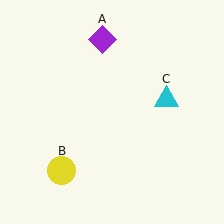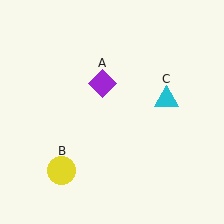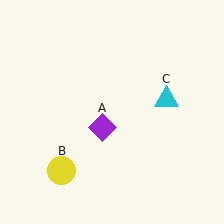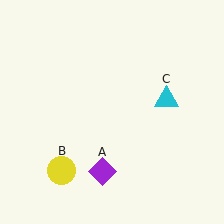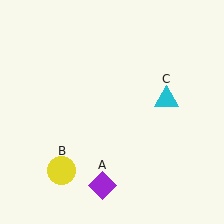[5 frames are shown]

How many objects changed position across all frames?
1 object changed position: purple diamond (object A).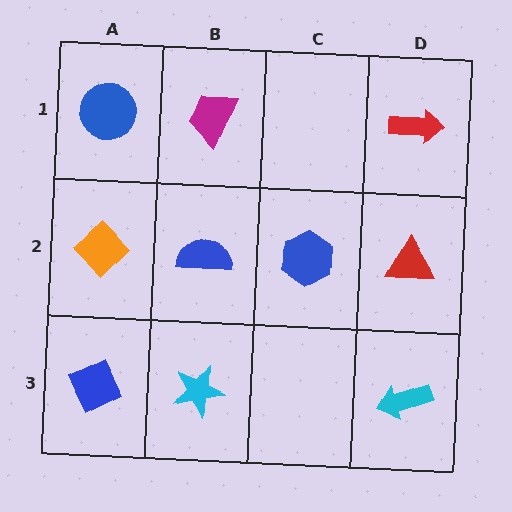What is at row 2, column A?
An orange diamond.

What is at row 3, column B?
A cyan star.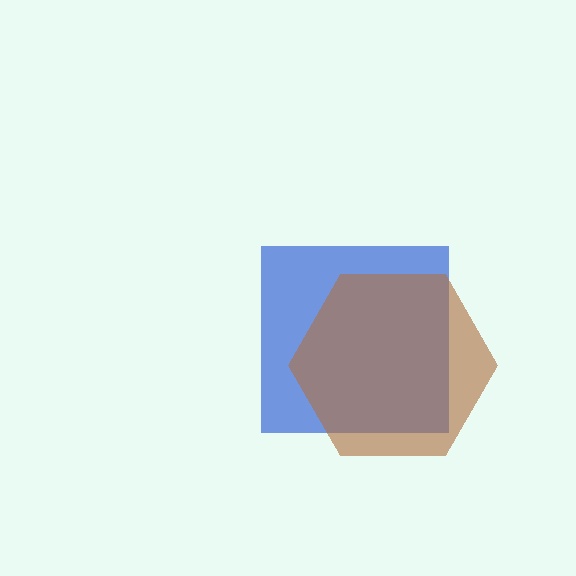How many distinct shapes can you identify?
There are 2 distinct shapes: a blue square, a brown hexagon.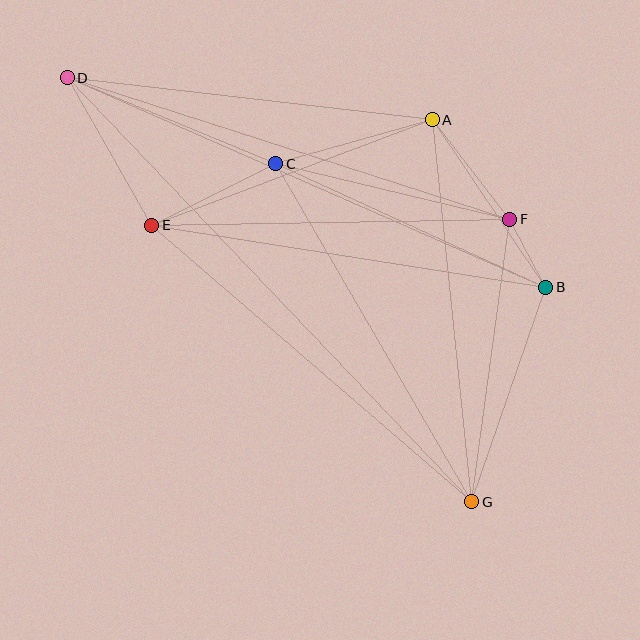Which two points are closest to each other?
Points B and F are closest to each other.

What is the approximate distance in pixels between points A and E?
The distance between A and E is approximately 300 pixels.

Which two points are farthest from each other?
Points D and G are farthest from each other.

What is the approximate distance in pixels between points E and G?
The distance between E and G is approximately 423 pixels.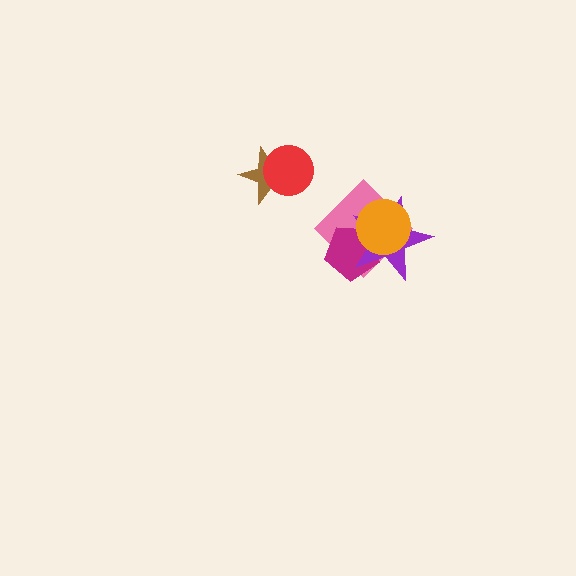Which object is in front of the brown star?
The red circle is in front of the brown star.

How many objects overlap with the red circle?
1 object overlaps with the red circle.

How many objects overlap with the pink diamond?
3 objects overlap with the pink diamond.